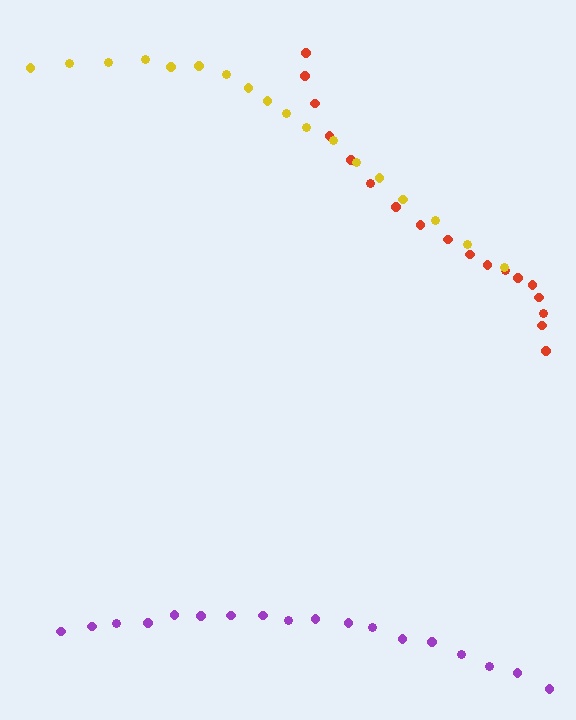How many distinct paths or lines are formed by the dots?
There are 3 distinct paths.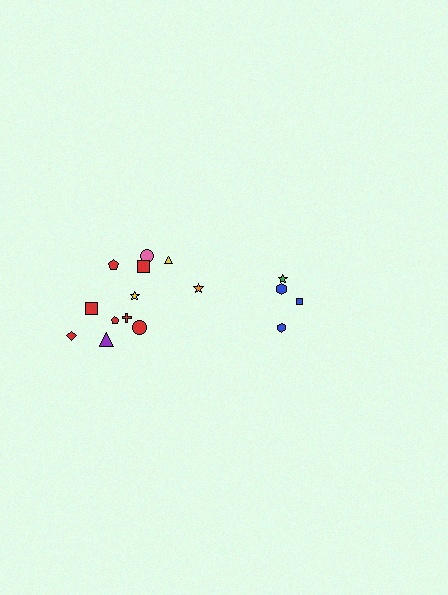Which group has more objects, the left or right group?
The left group.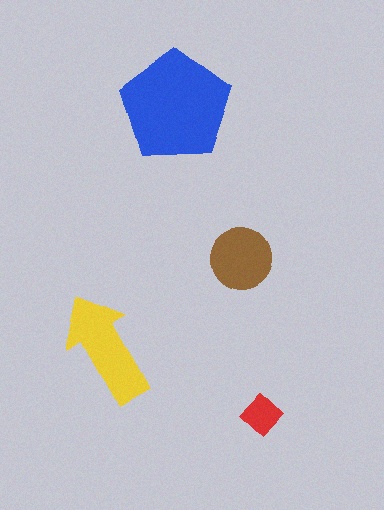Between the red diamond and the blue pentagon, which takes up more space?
The blue pentagon.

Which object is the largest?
The blue pentagon.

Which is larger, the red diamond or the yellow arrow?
The yellow arrow.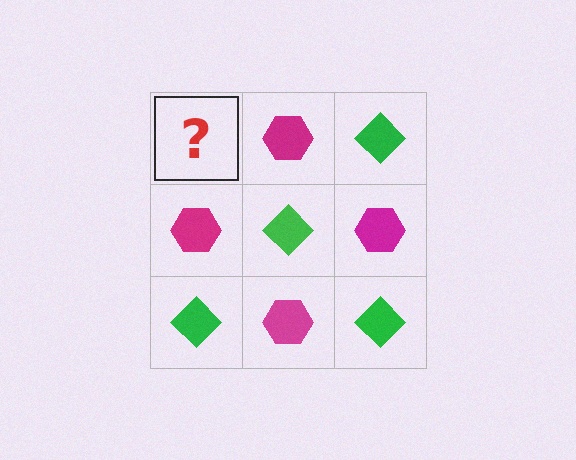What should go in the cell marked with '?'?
The missing cell should contain a green diamond.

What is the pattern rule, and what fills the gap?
The rule is that it alternates green diamond and magenta hexagon in a checkerboard pattern. The gap should be filled with a green diamond.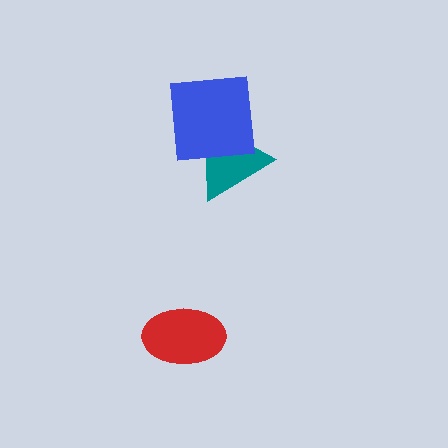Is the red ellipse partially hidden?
No, no other shape covers it.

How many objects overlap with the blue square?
1 object overlaps with the blue square.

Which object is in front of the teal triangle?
The blue square is in front of the teal triangle.